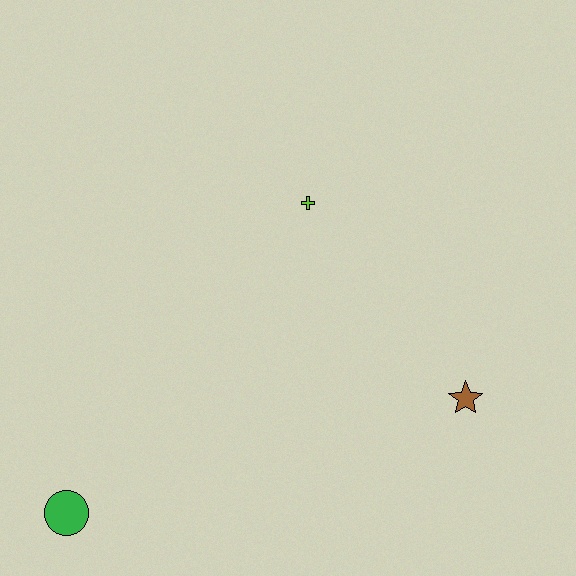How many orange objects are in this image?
There are no orange objects.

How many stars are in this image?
There is 1 star.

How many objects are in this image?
There are 3 objects.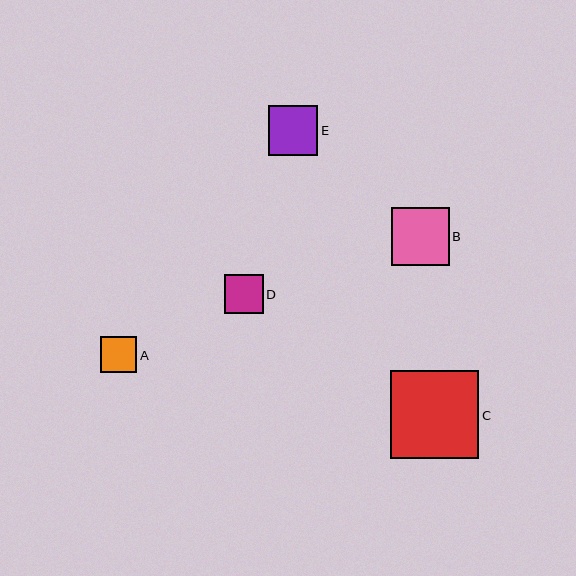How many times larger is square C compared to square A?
Square C is approximately 2.5 times the size of square A.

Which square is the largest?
Square C is the largest with a size of approximately 88 pixels.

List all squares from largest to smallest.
From largest to smallest: C, B, E, D, A.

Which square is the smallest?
Square A is the smallest with a size of approximately 36 pixels.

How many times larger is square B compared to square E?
Square B is approximately 1.2 times the size of square E.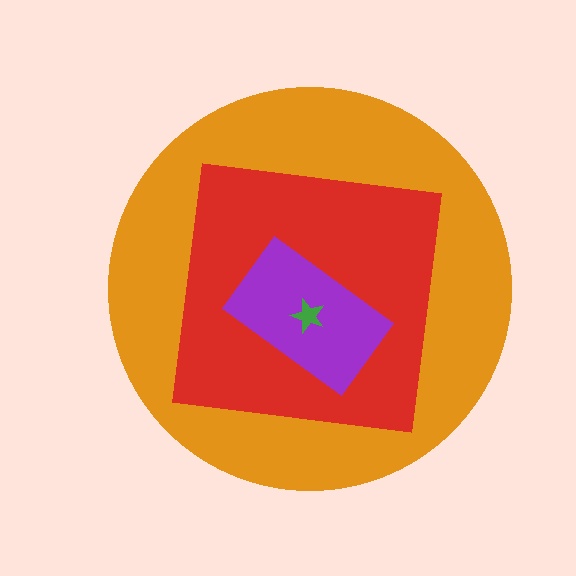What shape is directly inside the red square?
The purple rectangle.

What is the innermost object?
The green star.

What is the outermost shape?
The orange circle.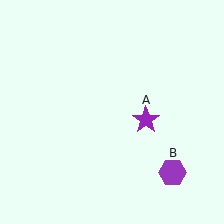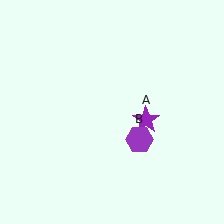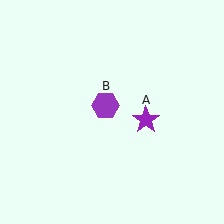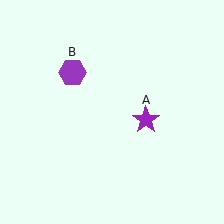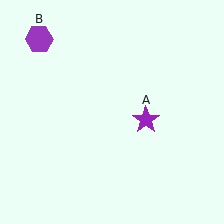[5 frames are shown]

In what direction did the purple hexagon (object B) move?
The purple hexagon (object B) moved up and to the left.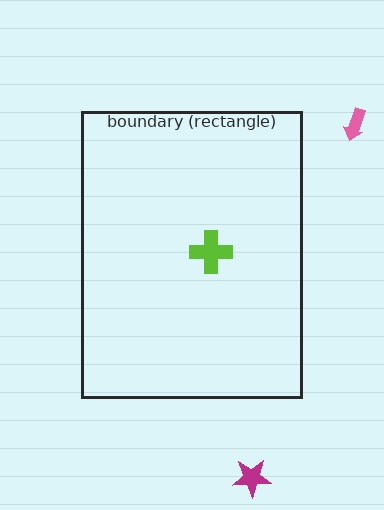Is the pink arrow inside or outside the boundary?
Outside.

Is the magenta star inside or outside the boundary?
Outside.